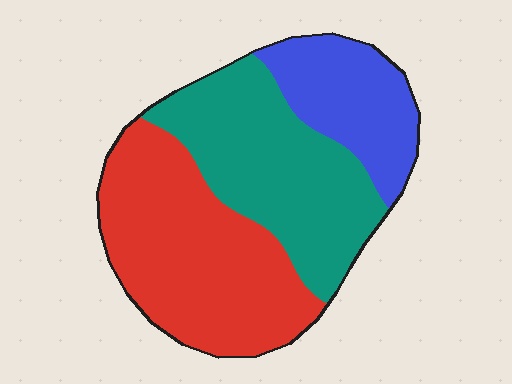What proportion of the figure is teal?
Teal takes up about three eighths (3/8) of the figure.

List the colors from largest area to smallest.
From largest to smallest: red, teal, blue.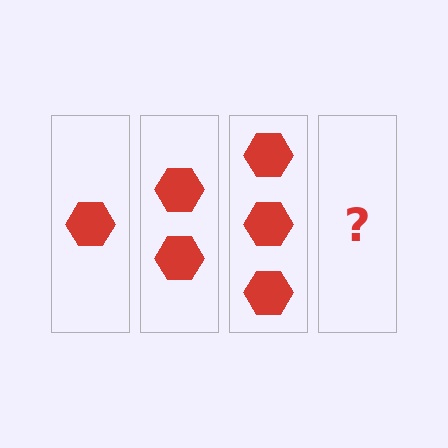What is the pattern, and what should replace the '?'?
The pattern is that each step adds one more hexagon. The '?' should be 4 hexagons.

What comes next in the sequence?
The next element should be 4 hexagons.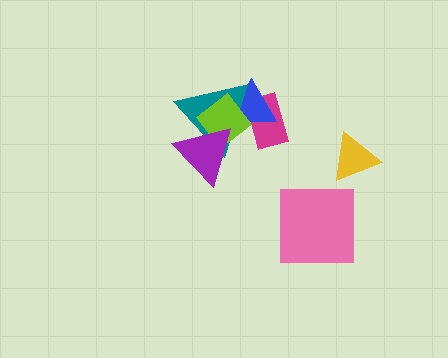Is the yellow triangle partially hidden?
No, no other shape covers it.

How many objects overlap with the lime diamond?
4 objects overlap with the lime diamond.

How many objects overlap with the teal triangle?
4 objects overlap with the teal triangle.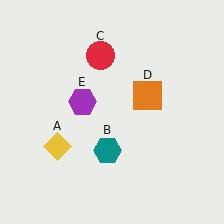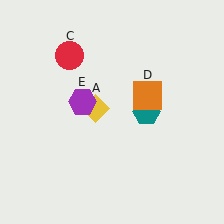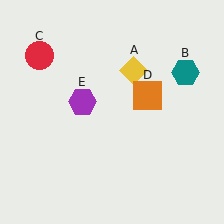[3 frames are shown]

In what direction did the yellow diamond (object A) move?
The yellow diamond (object A) moved up and to the right.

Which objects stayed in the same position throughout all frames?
Orange square (object D) and purple hexagon (object E) remained stationary.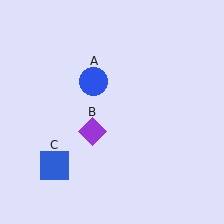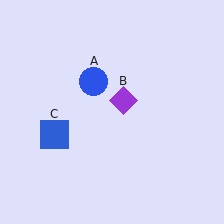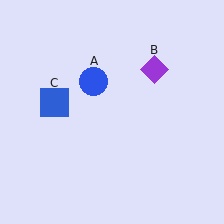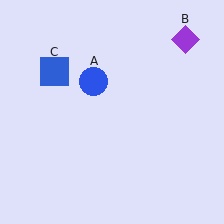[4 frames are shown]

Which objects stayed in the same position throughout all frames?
Blue circle (object A) remained stationary.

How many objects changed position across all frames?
2 objects changed position: purple diamond (object B), blue square (object C).